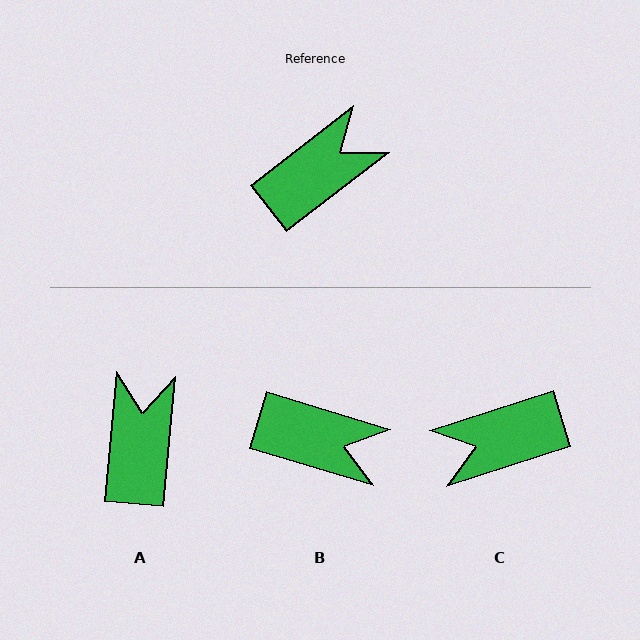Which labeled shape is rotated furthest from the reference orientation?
C, about 160 degrees away.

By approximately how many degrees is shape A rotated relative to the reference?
Approximately 47 degrees counter-clockwise.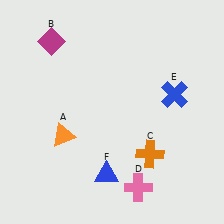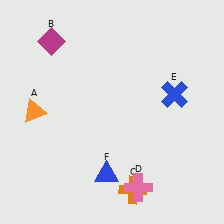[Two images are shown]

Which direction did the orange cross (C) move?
The orange cross (C) moved down.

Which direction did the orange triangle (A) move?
The orange triangle (A) moved left.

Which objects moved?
The objects that moved are: the orange triangle (A), the orange cross (C).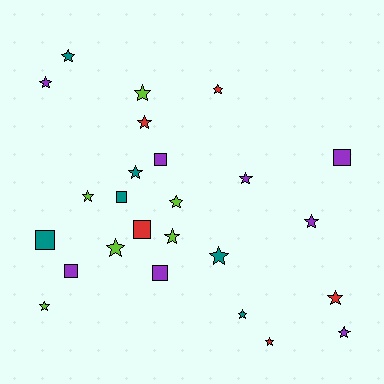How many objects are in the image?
There are 25 objects.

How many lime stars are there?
There are 6 lime stars.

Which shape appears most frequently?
Star, with 18 objects.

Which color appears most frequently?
Purple, with 8 objects.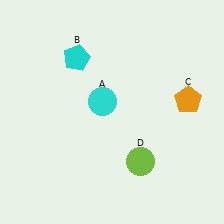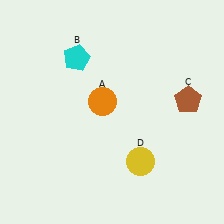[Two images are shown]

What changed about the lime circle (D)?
In Image 1, D is lime. In Image 2, it changed to yellow.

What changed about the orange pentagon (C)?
In Image 1, C is orange. In Image 2, it changed to brown.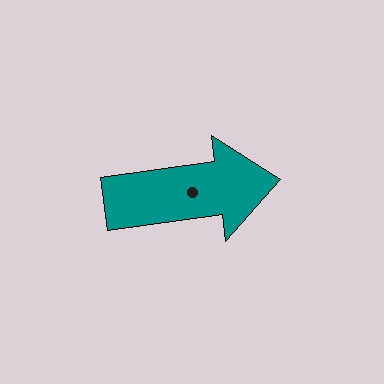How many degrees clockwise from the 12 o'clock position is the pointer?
Approximately 82 degrees.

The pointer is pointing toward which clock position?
Roughly 3 o'clock.